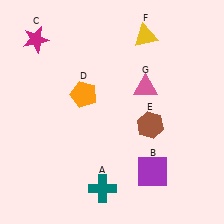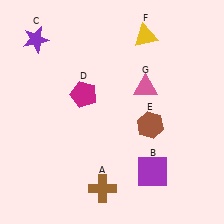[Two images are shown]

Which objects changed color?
A changed from teal to brown. C changed from magenta to purple. D changed from orange to magenta.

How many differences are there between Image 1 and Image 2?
There are 3 differences between the two images.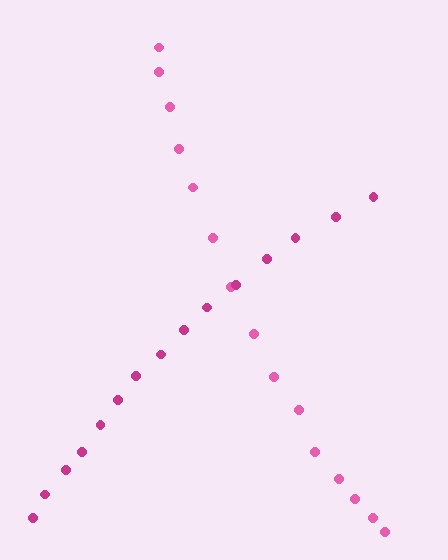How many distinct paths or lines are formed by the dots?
There are 2 distinct paths.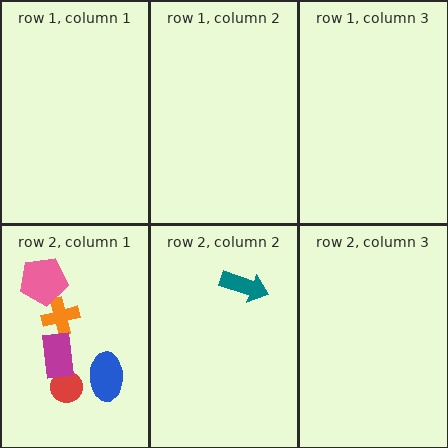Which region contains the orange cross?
The row 2, column 1 region.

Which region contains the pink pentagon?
The row 2, column 1 region.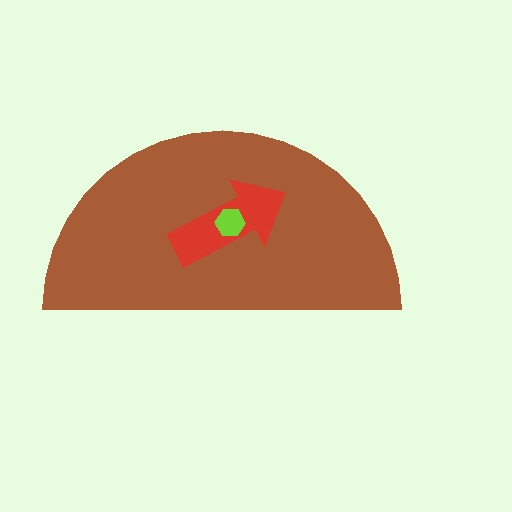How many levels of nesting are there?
3.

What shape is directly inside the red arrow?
The lime hexagon.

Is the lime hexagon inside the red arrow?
Yes.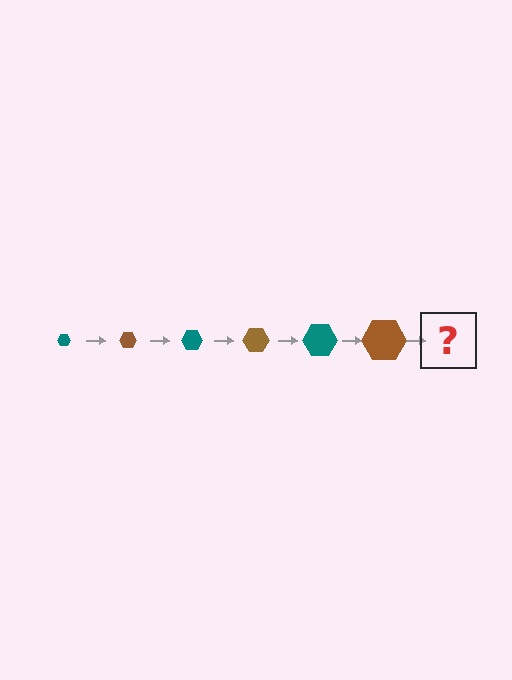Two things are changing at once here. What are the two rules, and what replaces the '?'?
The two rules are that the hexagon grows larger each step and the color cycles through teal and brown. The '?' should be a teal hexagon, larger than the previous one.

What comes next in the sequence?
The next element should be a teal hexagon, larger than the previous one.